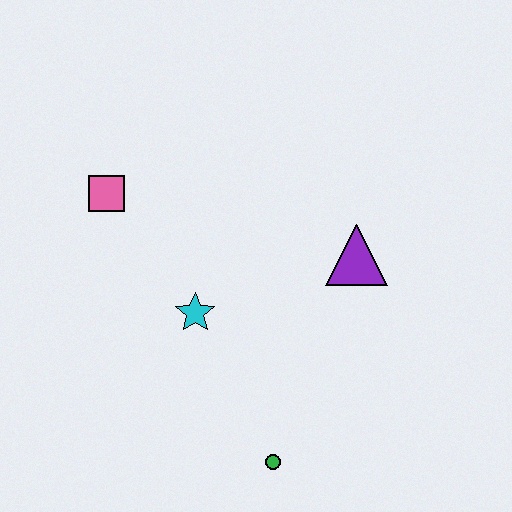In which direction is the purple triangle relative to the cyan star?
The purple triangle is to the right of the cyan star.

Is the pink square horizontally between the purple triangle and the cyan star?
No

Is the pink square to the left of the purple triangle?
Yes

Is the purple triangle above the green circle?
Yes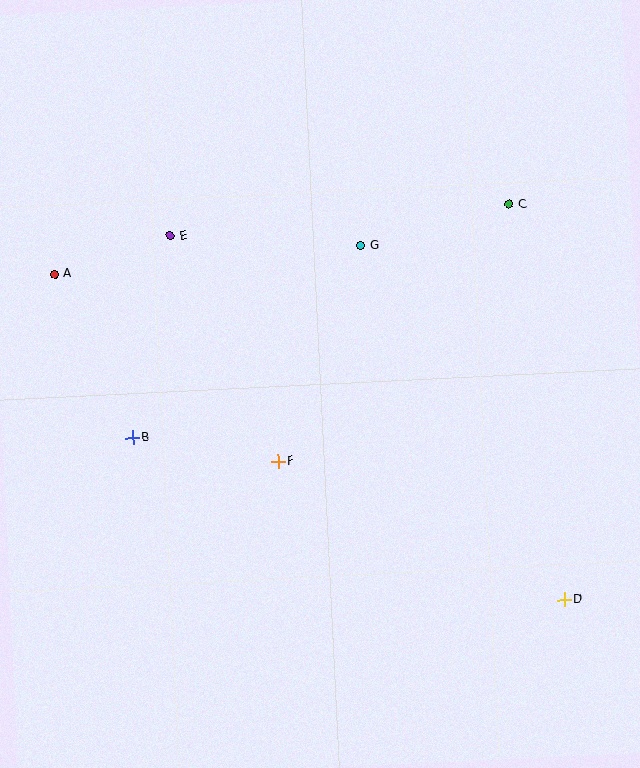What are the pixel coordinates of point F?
Point F is at (278, 461).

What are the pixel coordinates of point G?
Point G is at (361, 246).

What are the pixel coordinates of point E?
Point E is at (170, 236).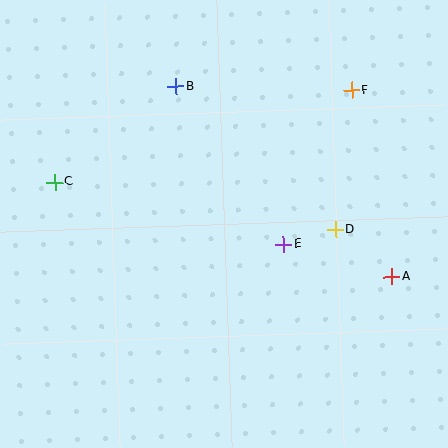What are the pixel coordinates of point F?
Point F is at (352, 90).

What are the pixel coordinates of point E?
Point E is at (283, 244).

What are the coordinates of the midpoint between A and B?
The midpoint between A and B is at (284, 182).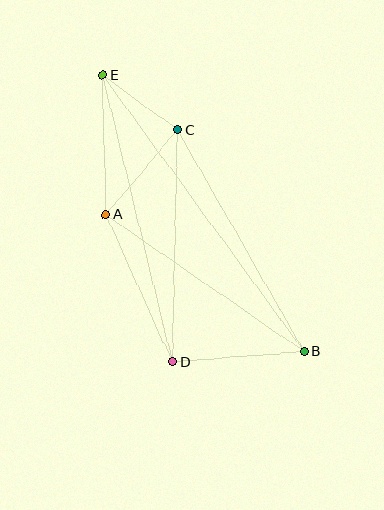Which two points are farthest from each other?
Points B and E are farthest from each other.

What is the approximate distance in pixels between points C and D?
The distance between C and D is approximately 232 pixels.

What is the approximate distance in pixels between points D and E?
The distance between D and E is approximately 295 pixels.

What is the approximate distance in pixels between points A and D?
The distance between A and D is approximately 162 pixels.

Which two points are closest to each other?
Points C and E are closest to each other.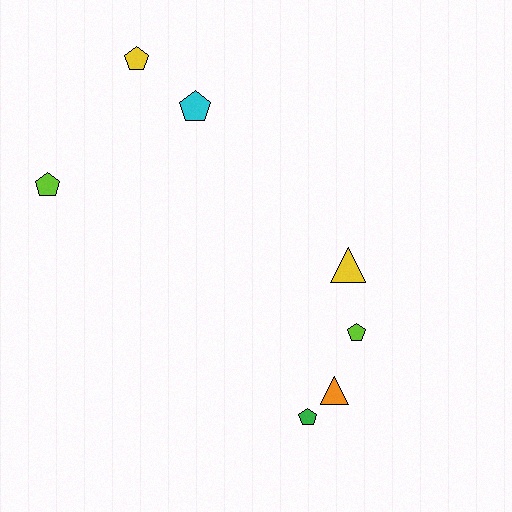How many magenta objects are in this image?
There are no magenta objects.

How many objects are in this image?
There are 7 objects.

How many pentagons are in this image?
There are 5 pentagons.